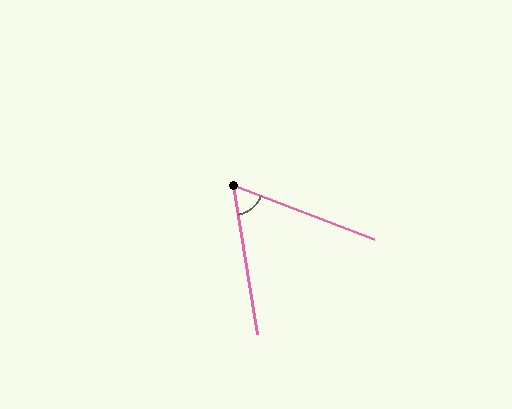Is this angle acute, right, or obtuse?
It is acute.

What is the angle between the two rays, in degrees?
Approximately 60 degrees.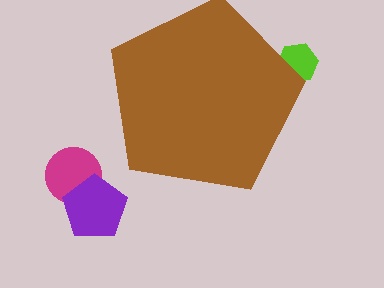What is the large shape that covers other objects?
A brown pentagon.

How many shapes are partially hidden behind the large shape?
1 shape is partially hidden.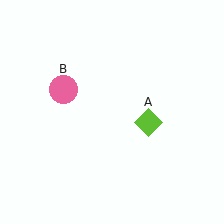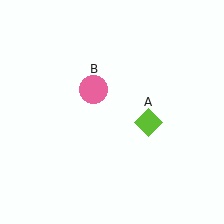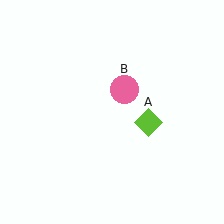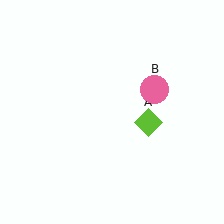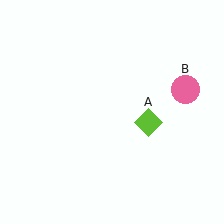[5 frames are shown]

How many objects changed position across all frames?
1 object changed position: pink circle (object B).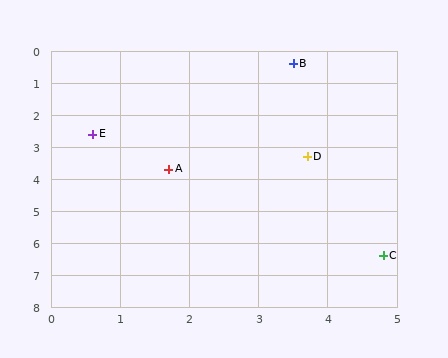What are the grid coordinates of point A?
Point A is at approximately (1.7, 3.7).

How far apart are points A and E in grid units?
Points A and E are about 1.6 grid units apart.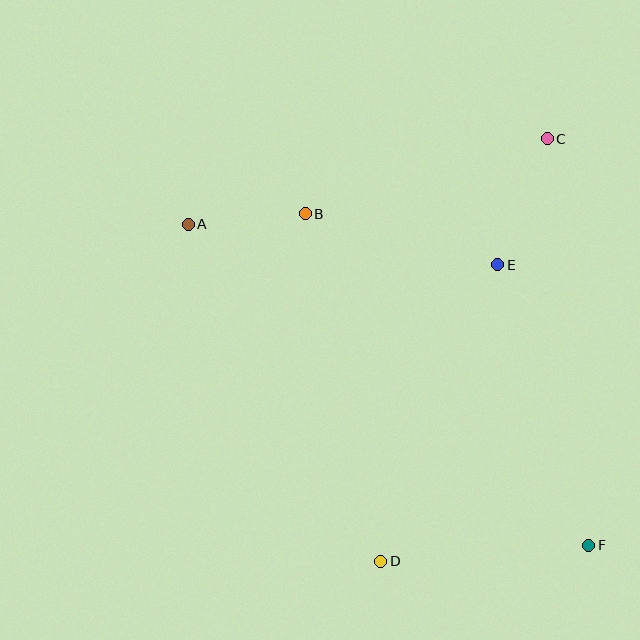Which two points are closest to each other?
Points A and B are closest to each other.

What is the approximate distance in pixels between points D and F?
The distance between D and F is approximately 209 pixels.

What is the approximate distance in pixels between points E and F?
The distance between E and F is approximately 295 pixels.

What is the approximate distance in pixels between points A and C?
The distance between A and C is approximately 369 pixels.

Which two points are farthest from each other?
Points A and F are farthest from each other.